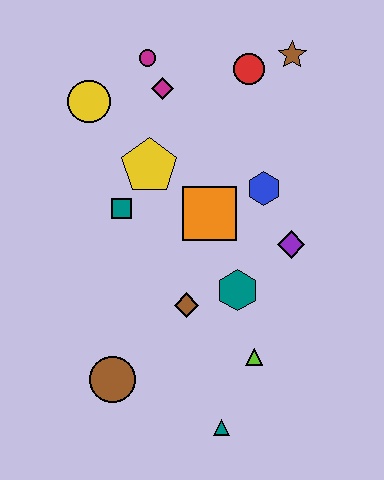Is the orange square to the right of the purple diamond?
No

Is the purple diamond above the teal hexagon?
Yes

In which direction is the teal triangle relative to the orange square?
The teal triangle is below the orange square.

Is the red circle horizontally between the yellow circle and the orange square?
No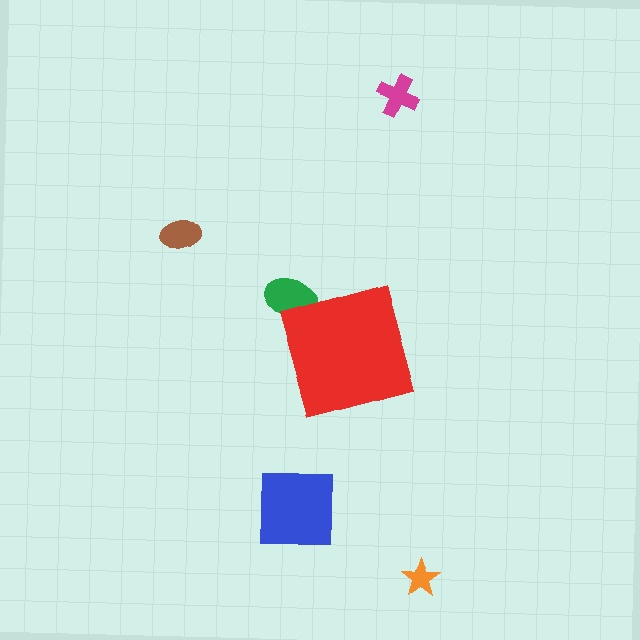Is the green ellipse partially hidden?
Yes, the green ellipse is partially hidden behind the red diamond.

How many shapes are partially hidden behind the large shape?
1 shape is partially hidden.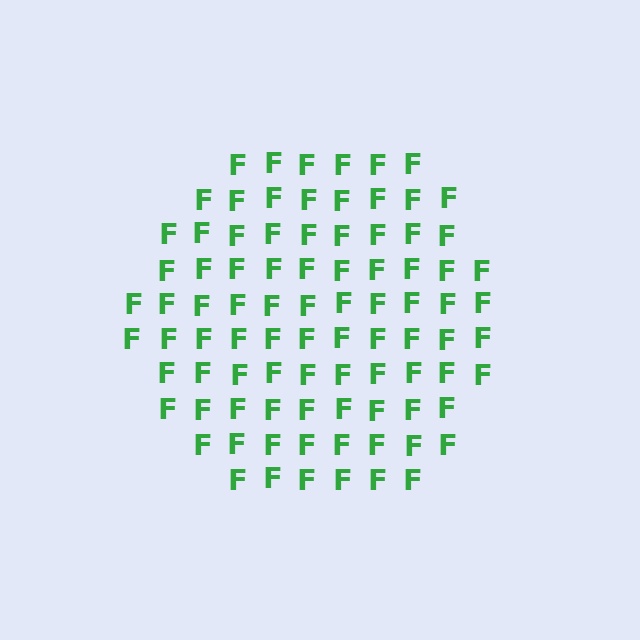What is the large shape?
The large shape is a hexagon.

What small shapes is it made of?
It is made of small letter F's.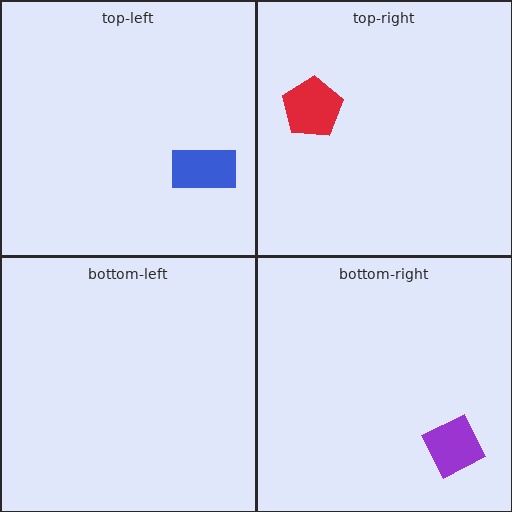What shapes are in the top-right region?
The red pentagon.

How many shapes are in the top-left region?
1.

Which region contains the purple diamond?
The bottom-right region.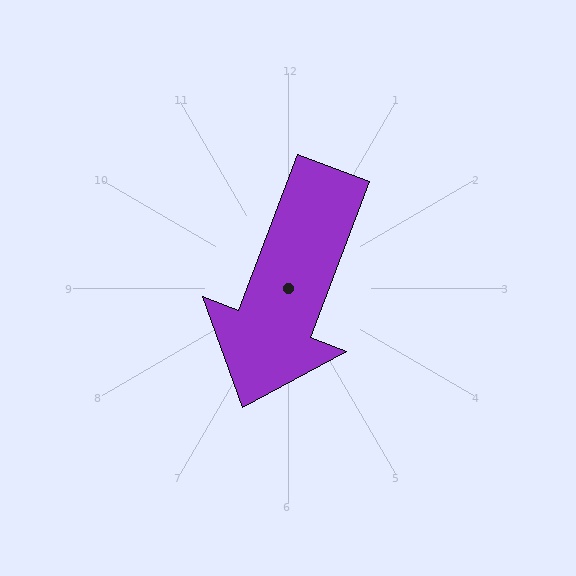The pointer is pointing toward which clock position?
Roughly 7 o'clock.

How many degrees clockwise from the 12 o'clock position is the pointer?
Approximately 201 degrees.